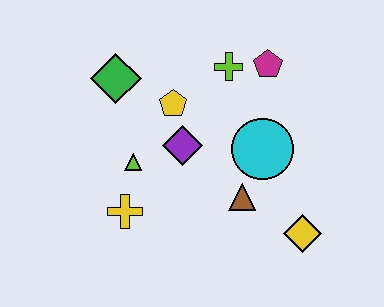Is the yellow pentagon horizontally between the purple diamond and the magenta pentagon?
No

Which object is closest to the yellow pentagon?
The purple diamond is closest to the yellow pentagon.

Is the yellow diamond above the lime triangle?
No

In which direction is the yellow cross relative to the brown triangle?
The yellow cross is to the left of the brown triangle.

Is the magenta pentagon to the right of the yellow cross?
Yes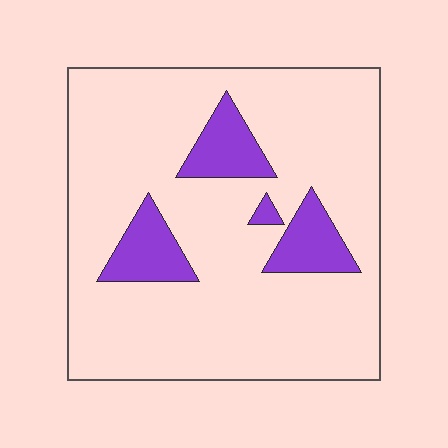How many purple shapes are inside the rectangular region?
4.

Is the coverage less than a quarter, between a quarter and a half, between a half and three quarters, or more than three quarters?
Less than a quarter.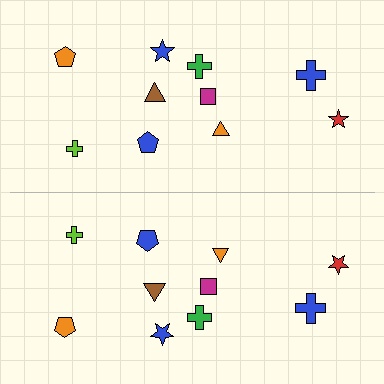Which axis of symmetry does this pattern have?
The pattern has a horizontal axis of symmetry running through the center of the image.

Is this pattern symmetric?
Yes, this pattern has bilateral (reflection) symmetry.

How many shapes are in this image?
There are 20 shapes in this image.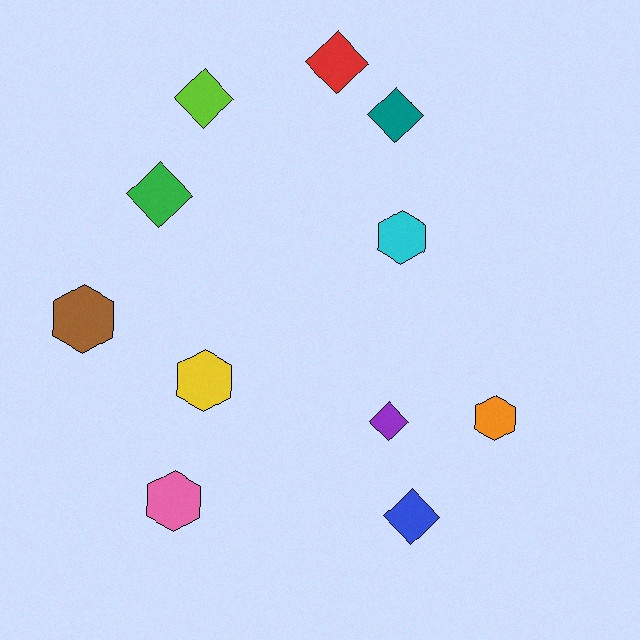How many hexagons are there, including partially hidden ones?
There are 5 hexagons.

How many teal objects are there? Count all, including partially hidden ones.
There is 1 teal object.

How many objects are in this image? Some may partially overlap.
There are 11 objects.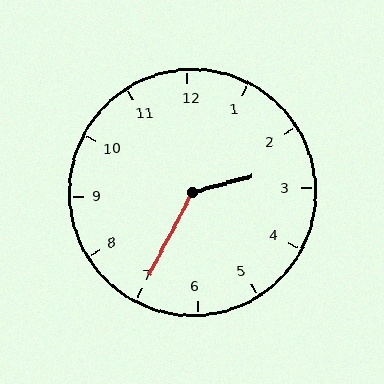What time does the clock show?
2:35.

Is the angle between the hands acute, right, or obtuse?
It is obtuse.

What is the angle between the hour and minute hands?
Approximately 132 degrees.